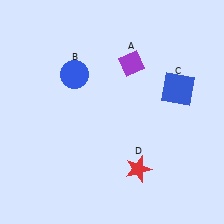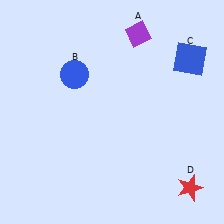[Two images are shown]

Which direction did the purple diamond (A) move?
The purple diamond (A) moved up.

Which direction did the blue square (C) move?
The blue square (C) moved up.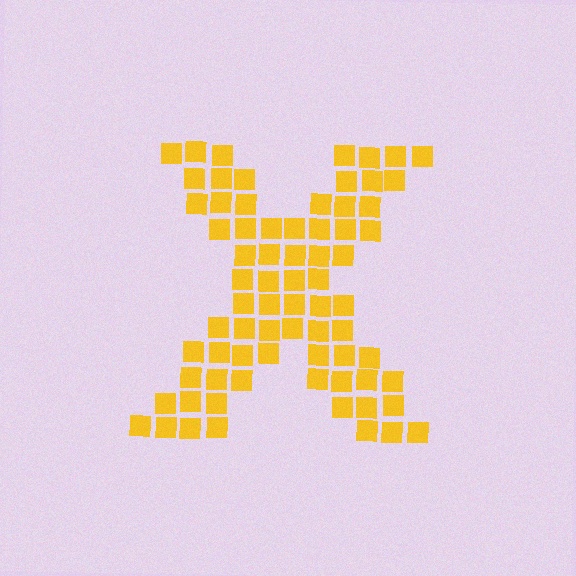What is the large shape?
The large shape is the letter X.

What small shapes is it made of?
It is made of small squares.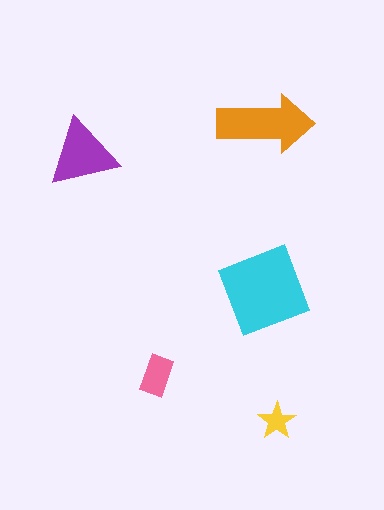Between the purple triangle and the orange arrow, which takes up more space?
The orange arrow.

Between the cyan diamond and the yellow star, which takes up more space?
The cyan diamond.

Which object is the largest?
The cyan diamond.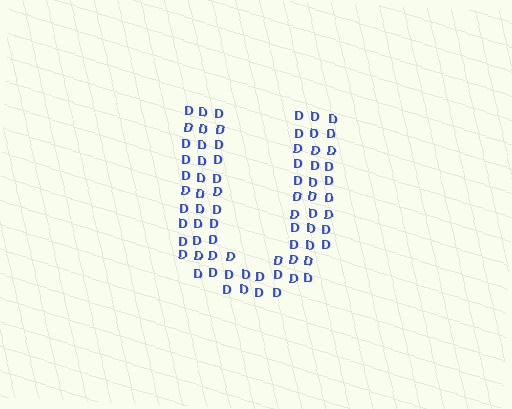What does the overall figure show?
The overall figure shows the letter U.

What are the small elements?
The small elements are letter D's.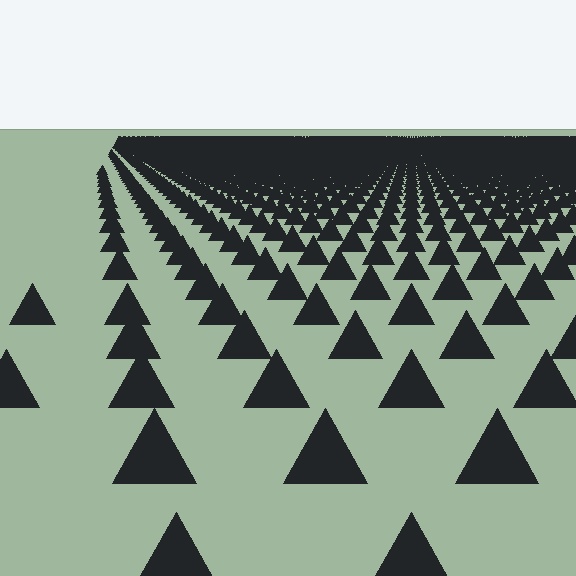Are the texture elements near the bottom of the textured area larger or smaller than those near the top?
Larger. Near the bottom, elements are closer to the viewer and appear at a bigger on-screen size.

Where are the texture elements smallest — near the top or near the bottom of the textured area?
Near the top.